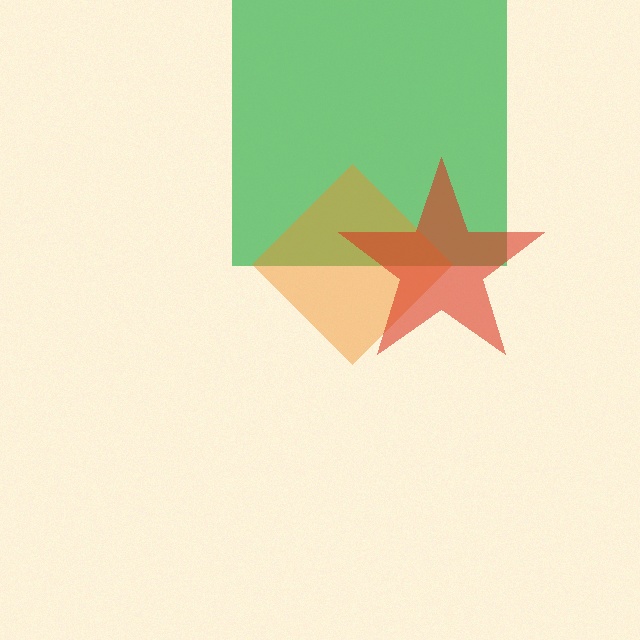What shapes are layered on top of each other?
The layered shapes are: a green square, an orange diamond, a red star.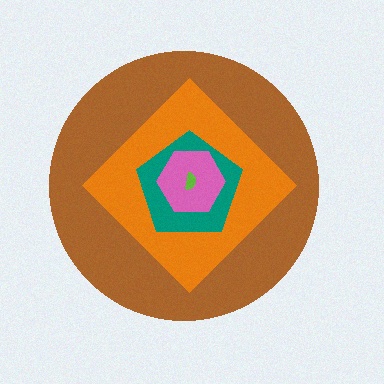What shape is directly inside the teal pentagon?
The pink hexagon.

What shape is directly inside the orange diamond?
The teal pentagon.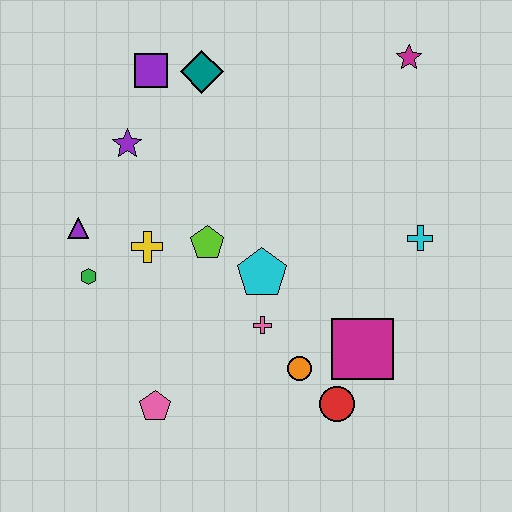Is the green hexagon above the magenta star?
No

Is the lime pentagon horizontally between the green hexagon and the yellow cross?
No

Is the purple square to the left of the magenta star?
Yes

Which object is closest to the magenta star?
The cyan cross is closest to the magenta star.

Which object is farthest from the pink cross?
The magenta star is farthest from the pink cross.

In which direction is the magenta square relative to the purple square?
The magenta square is below the purple square.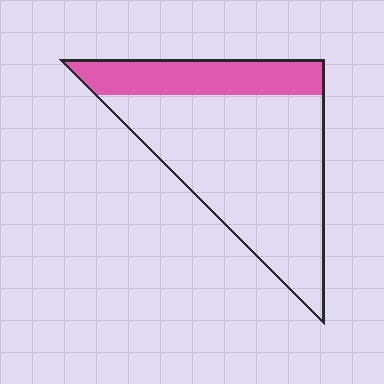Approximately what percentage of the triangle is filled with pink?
Approximately 25%.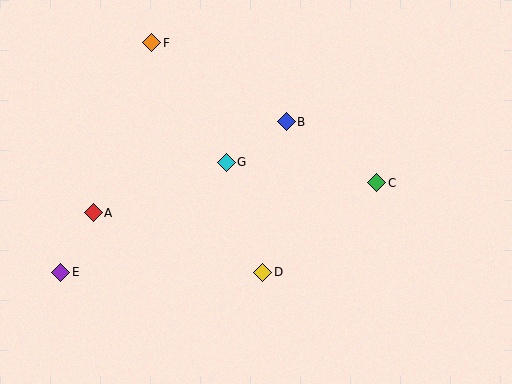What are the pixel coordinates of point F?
Point F is at (152, 43).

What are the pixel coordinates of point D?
Point D is at (263, 272).